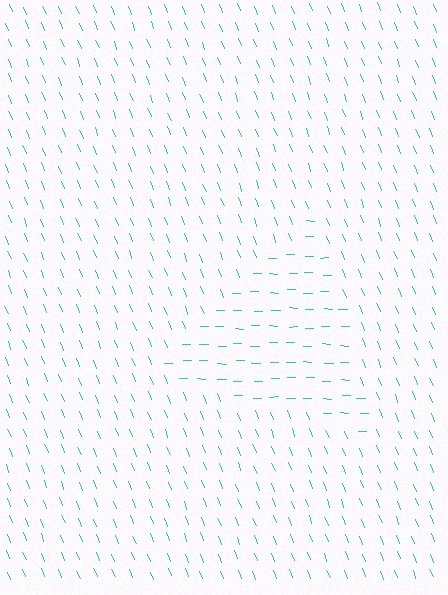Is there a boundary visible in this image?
Yes, there is a texture boundary formed by a change in line orientation.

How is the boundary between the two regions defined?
The boundary is defined purely by a change in line orientation (approximately 67 degrees difference). All lines are the same color and thickness.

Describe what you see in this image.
The image is filled with small cyan line segments. A triangle region in the image has lines oriented differently from the surrounding lines, creating a visible texture boundary.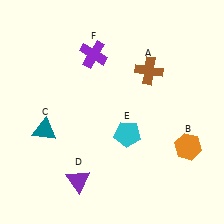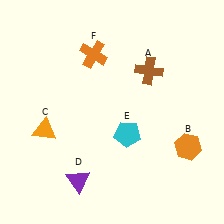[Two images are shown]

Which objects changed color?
C changed from teal to orange. F changed from purple to orange.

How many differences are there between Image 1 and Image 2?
There are 2 differences between the two images.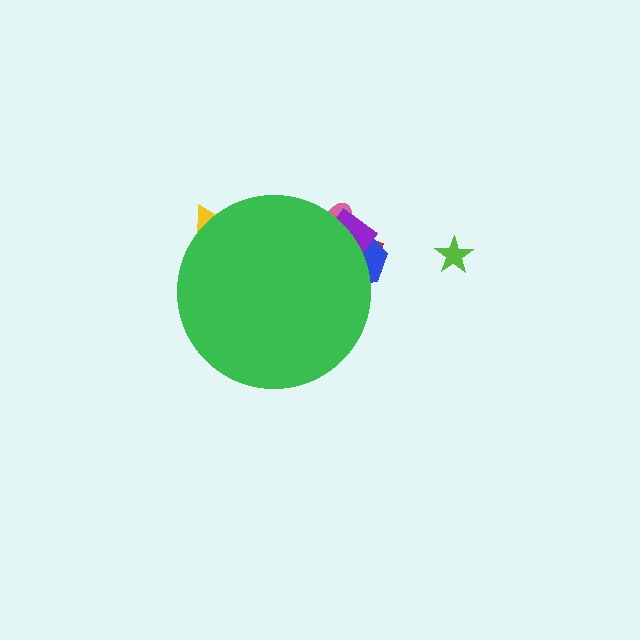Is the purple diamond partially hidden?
Yes, the purple diamond is partially hidden behind the green circle.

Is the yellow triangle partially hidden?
Yes, the yellow triangle is partially hidden behind the green circle.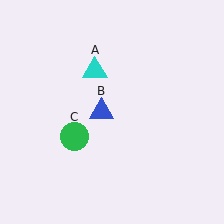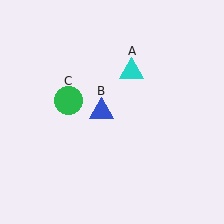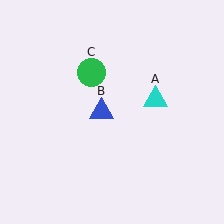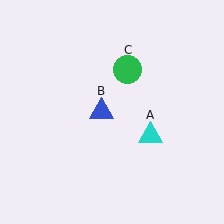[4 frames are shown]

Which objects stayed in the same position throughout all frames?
Blue triangle (object B) remained stationary.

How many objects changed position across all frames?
2 objects changed position: cyan triangle (object A), green circle (object C).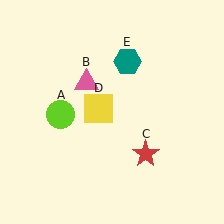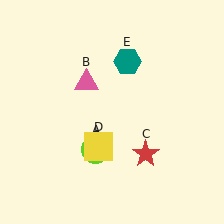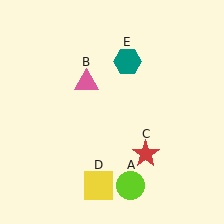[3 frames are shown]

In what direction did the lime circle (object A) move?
The lime circle (object A) moved down and to the right.